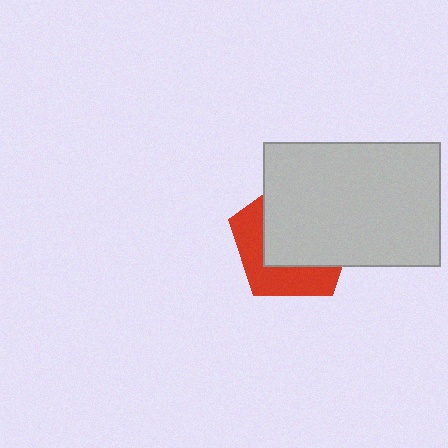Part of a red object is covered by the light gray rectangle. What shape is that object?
It is a pentagon.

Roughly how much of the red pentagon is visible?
A small part of it is visible (roughly 39%).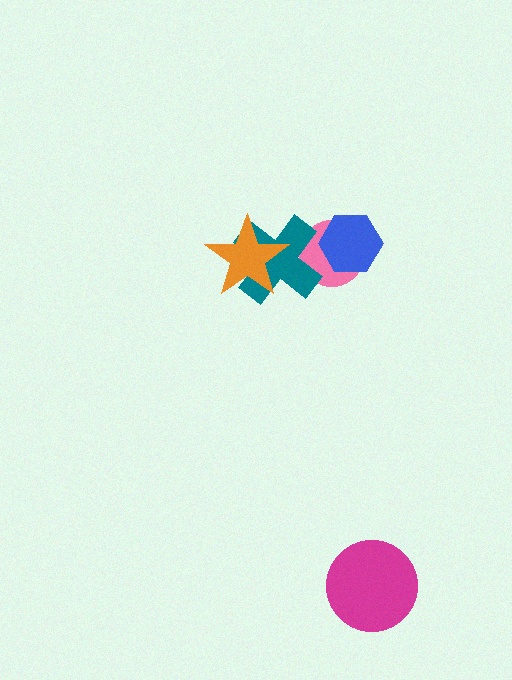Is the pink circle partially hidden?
Yes, it is partially covered by another shape.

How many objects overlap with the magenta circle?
0 objects overlap with the magenta circle.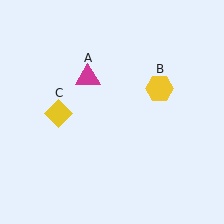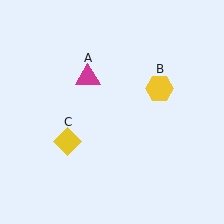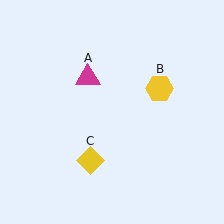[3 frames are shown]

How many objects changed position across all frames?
1 object changed position: yellow diamond (object C).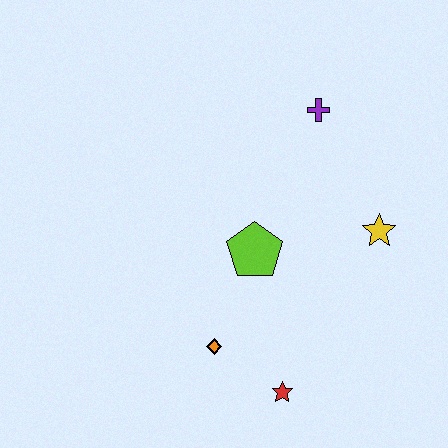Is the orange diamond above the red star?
Yes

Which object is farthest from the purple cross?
The red star is farthest from the purple cross.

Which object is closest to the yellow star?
The lime pentagon is closest to the yellow star.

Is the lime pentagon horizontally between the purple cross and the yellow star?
No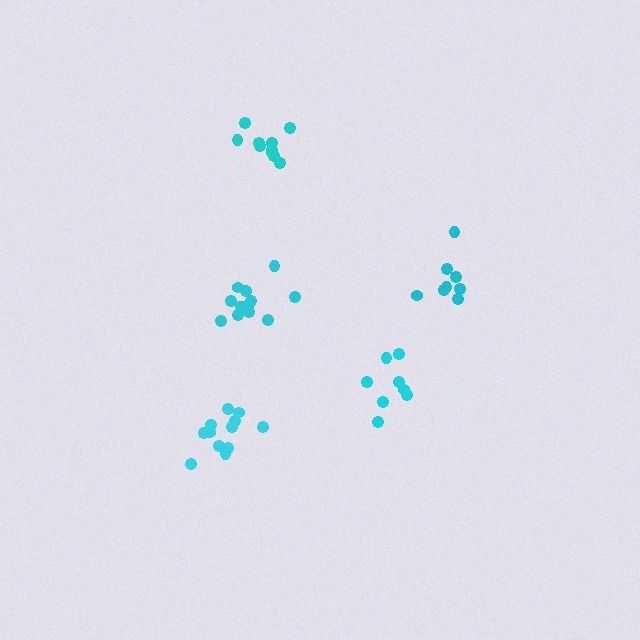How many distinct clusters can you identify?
There are 5 distinct clusters.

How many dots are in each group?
Group 1: 8 dots, Group 2: 8 dots, Group 3: 13 dots, Group 4: 12 dots, Group 5: 10 dots (51 total).